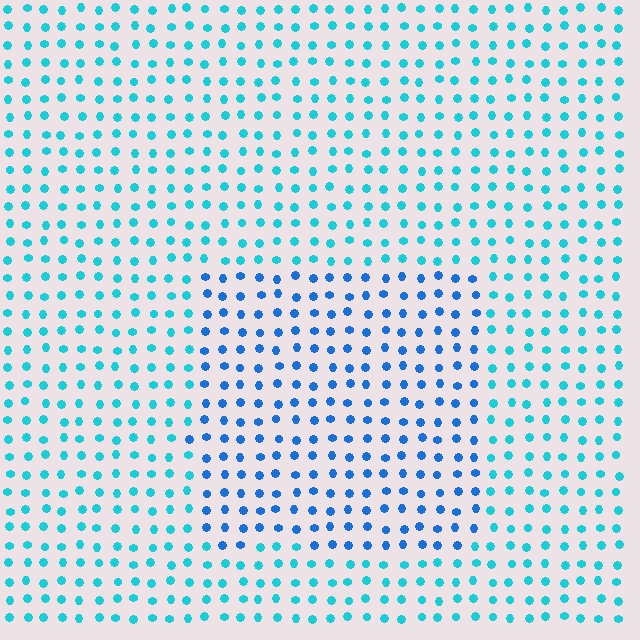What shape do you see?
I see a rectangle.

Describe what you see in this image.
The image is filled with small cyan elements in a uniform arrangement. A rectangle-shaped region is visible where the elements are tinted to a slightly different hue, forming a subtle color boundary.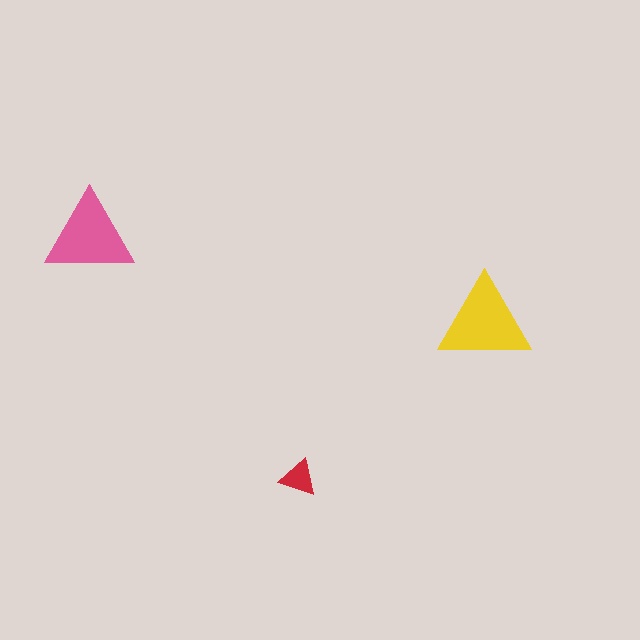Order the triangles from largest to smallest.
the yellow one, the pink one, the red one.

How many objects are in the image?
There are 3 objects in the image.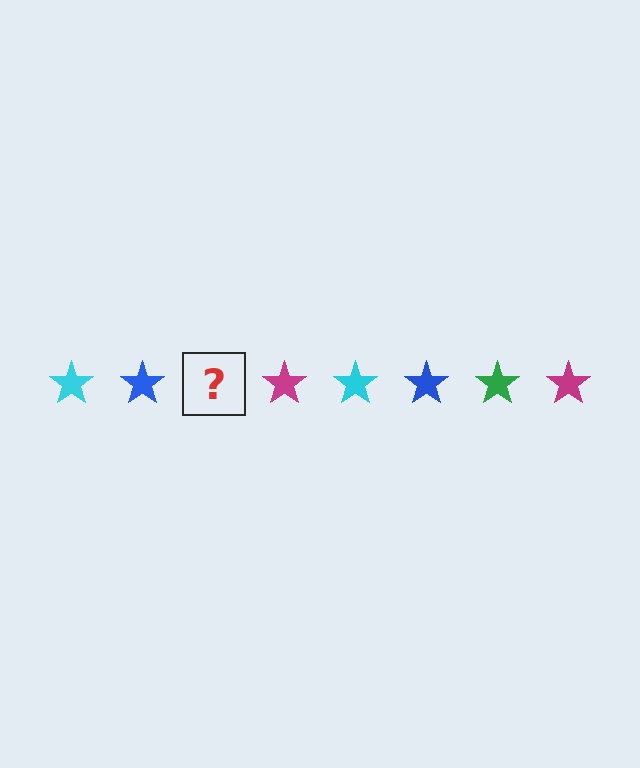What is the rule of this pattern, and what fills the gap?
The rule is that the pattern cycles through cyan, blue, green, magenta stars. The gap should be filled with a green star.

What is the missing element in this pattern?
The missing element is a green star.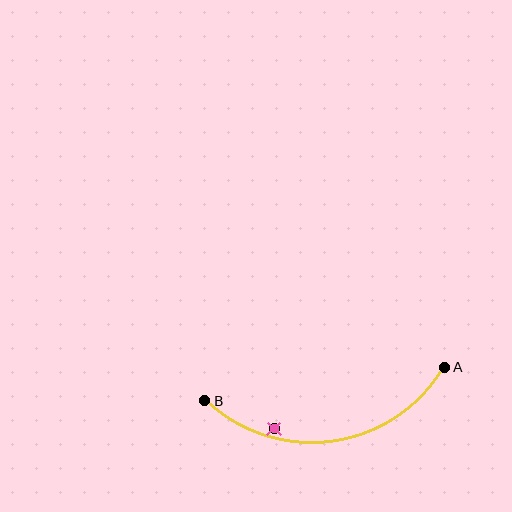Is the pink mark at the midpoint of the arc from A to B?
No — the pink mark does not lie on the arc at all. It sits slightly inside the curve.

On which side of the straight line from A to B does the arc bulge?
The arc bulges below the straight line connecting A and B.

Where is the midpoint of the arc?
The arc midpoint is the point on the curve farthest from the straight line joining A and B. It sits below that line.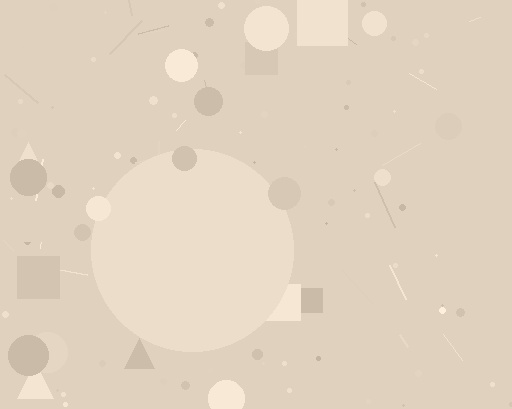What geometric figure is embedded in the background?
A circle is embedded in the background.